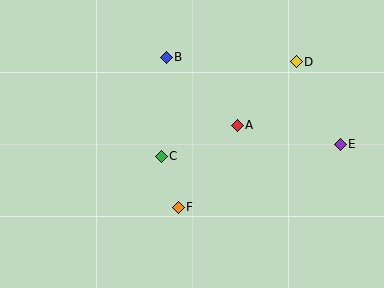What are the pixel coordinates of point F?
Point F is at (178, 207).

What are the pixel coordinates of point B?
Point B is at (166, 57).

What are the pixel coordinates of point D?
Point D is at (296, 62).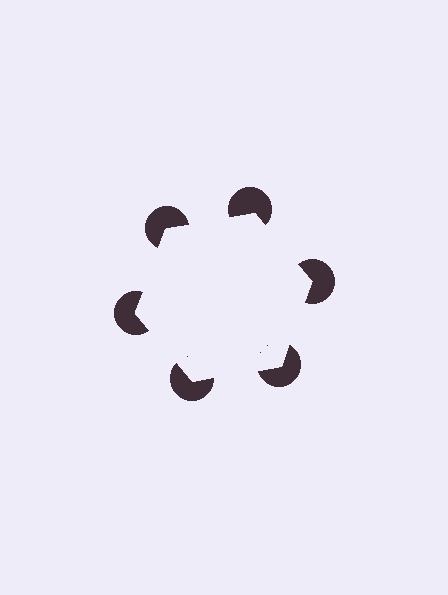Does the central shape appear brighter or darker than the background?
It typically appears slightly brighter than the background, even though no actual brightness change is drawn.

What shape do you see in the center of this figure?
An illusory hexagon — its edges are inferred from the aligned wedge cuts in the pac-man discs, not physically drawn.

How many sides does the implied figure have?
6 sides.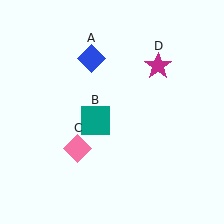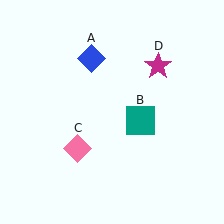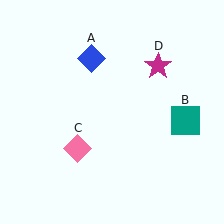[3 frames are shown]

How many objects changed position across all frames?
1 object changed position: teal square (object B).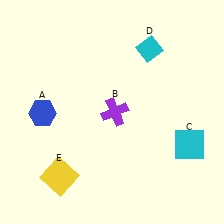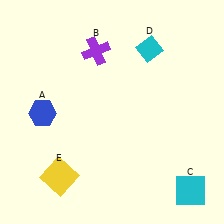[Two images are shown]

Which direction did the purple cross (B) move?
The purple cross (B) moved up.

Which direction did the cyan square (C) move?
The cyan square (C) moved down.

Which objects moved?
The objects that moved are: the purple cross (B), the cyan square (C).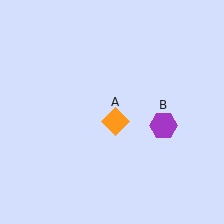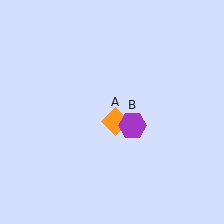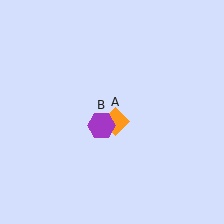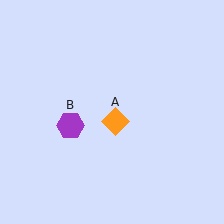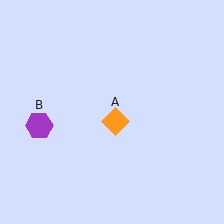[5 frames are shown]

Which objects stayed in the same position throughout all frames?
Orange diamond (object A) remained stationary.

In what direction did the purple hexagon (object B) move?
The purple hexagon (object B) moved left.